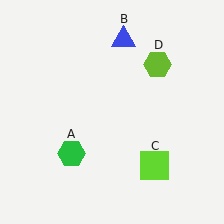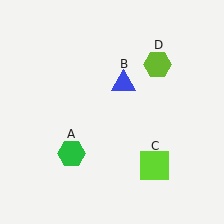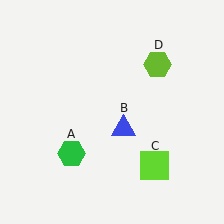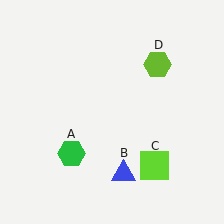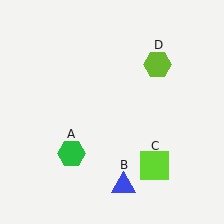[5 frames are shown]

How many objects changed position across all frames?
1 object changed position: blue triangle (object B).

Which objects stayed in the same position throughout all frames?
Green hexagon (object A) and lime square (object C) and lime hexagon (object D) remained stationary.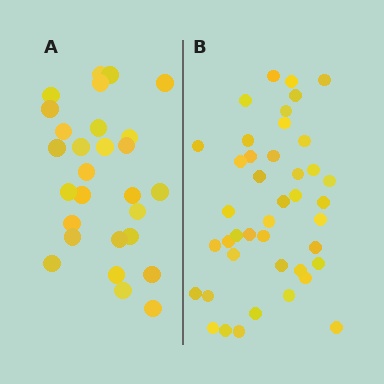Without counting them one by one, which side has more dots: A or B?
Region B (the right region) has more dots.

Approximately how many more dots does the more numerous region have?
Region B has approximately 15 more dots than region A.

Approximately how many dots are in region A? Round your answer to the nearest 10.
About 30 dots. (The exact count is 28, which rounds to 30.)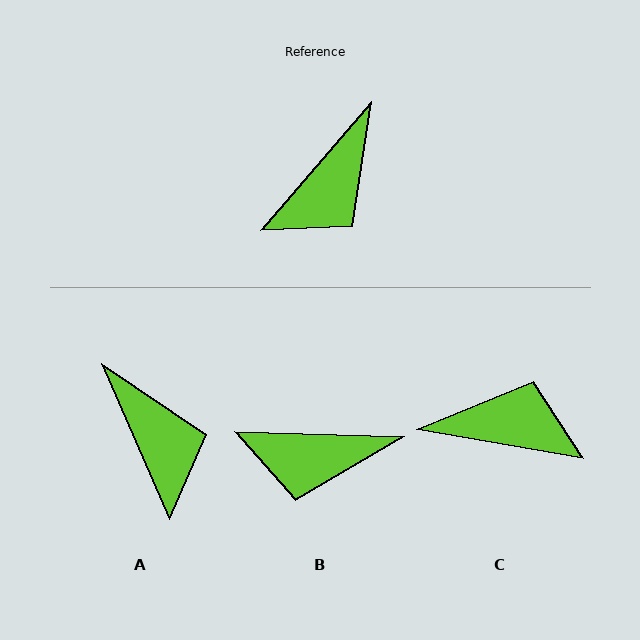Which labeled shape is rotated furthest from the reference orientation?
C, about 121 degrees away.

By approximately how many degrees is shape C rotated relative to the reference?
Approximately 121 degrees counter-clockwise.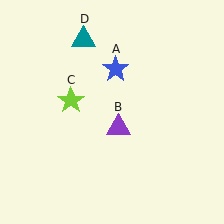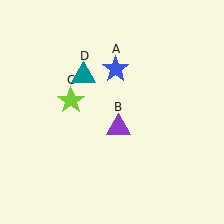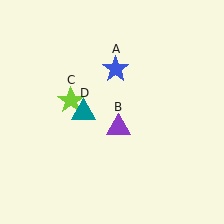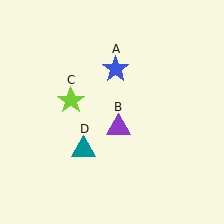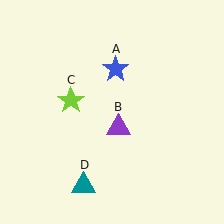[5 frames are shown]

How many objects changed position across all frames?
1 object changed position: teal triangle (object D).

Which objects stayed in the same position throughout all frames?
Blue star (object A) and purple triangle (object B) and lime star (object C) remained stationary.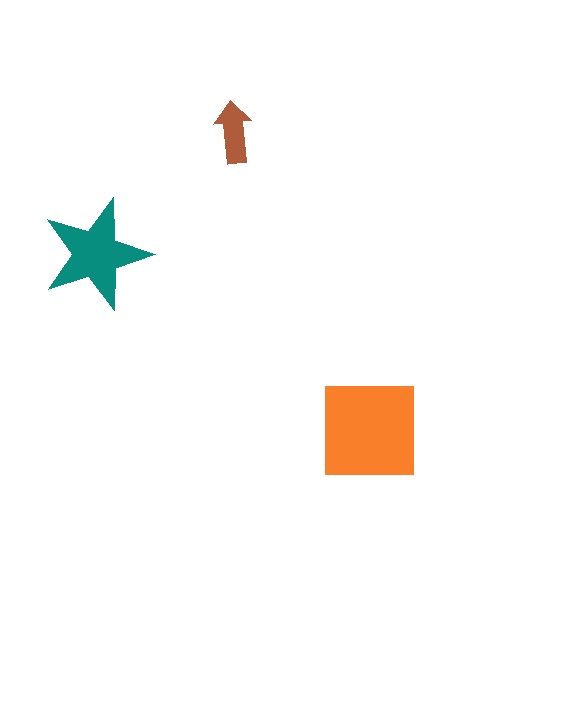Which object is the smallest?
The brown arrow.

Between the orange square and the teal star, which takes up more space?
The orange square.